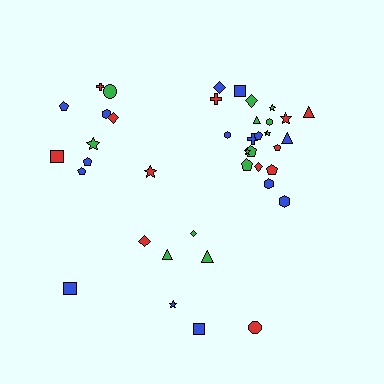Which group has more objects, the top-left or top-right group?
The top-right group.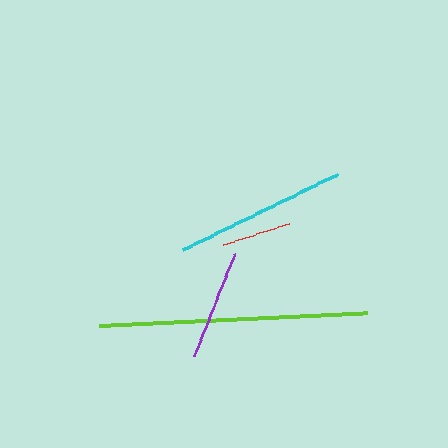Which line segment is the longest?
The lime line is the longest at approximately 269 pixels.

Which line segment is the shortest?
The red line is the shortest at approximately 69 pixels.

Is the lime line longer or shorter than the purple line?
The lime line is longer than the purple line.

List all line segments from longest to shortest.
From longest to shortest: lime, cyan, purple, red.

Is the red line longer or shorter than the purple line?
The purple line is longer than the red line.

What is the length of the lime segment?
The lime segment is approximately 269 pixels long.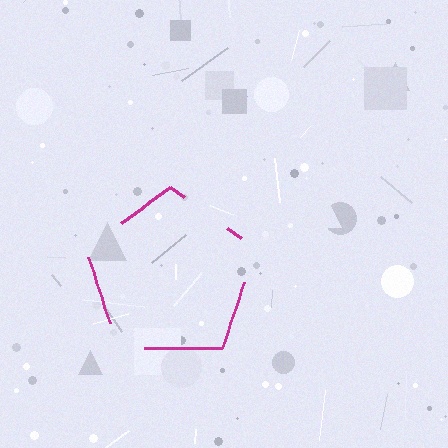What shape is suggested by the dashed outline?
The dashed outline suggests a pentagon.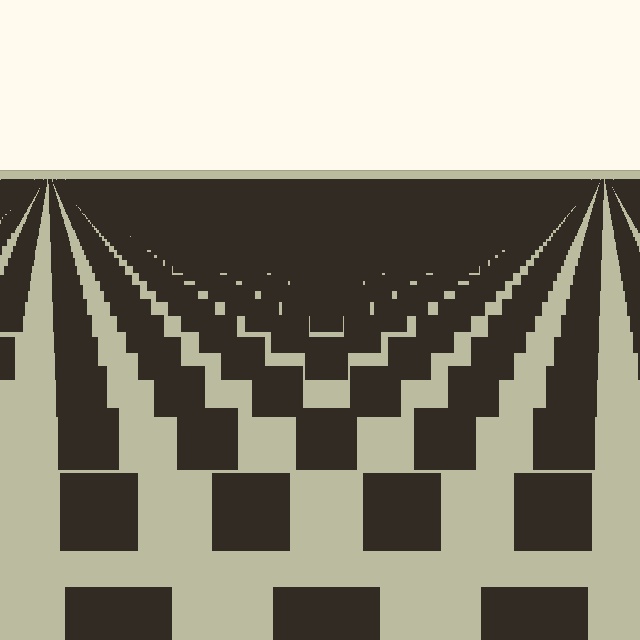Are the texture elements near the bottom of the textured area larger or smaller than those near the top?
Larger. Near the bottom, elements are closer to the viewer and appear at a bigger on-screen size.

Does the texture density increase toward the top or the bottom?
Density increases toward the top.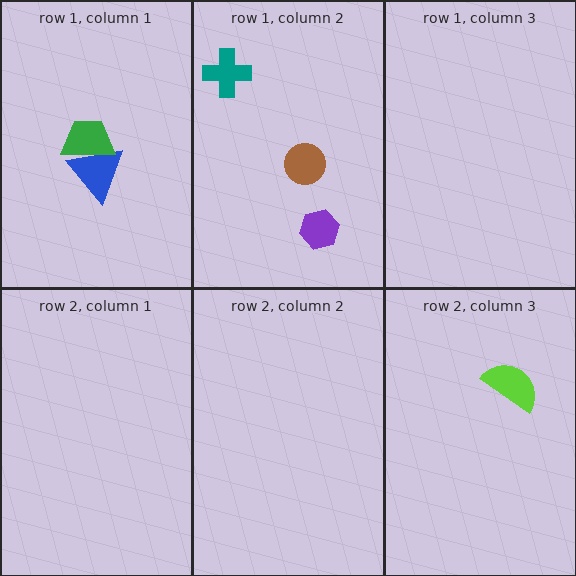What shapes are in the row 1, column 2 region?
The brown circle, the purple hexagon, the teal cross.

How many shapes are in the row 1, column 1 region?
2.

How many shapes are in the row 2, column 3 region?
1.